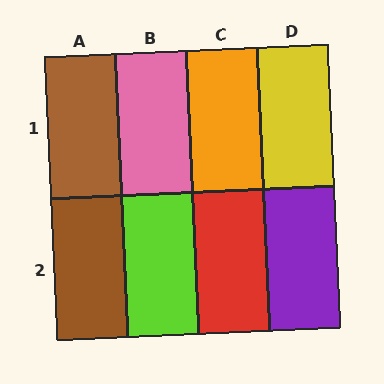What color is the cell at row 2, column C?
Red.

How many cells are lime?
1 cell is lime.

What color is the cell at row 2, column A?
Brown.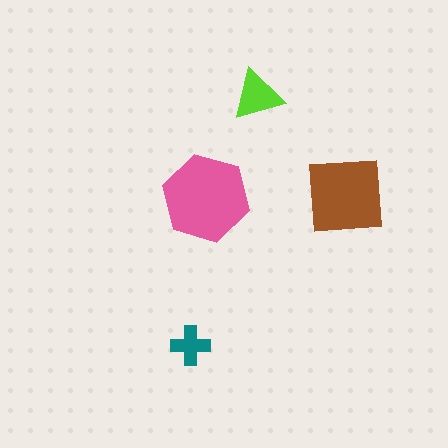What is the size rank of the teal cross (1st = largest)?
4th.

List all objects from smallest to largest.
The teal cross, the lime triangle, the brown square, the pink hexagon.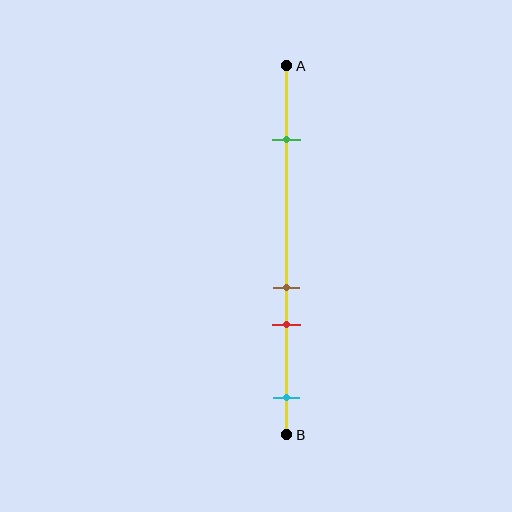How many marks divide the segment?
There are 4 marks dividing the segment.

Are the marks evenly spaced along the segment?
No, the marks are not evenly spaced.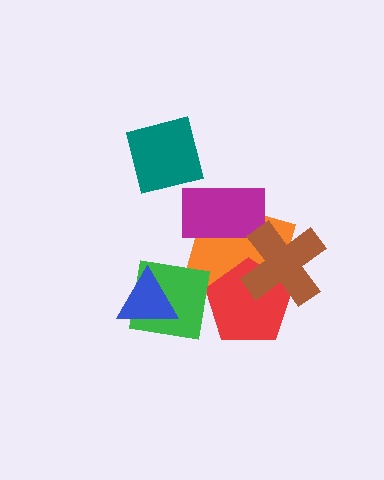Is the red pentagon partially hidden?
Yes, it is partially covered by another shape.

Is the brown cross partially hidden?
No, no other shape covers it.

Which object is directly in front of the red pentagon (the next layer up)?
The green square is directly in front of the red pentagon.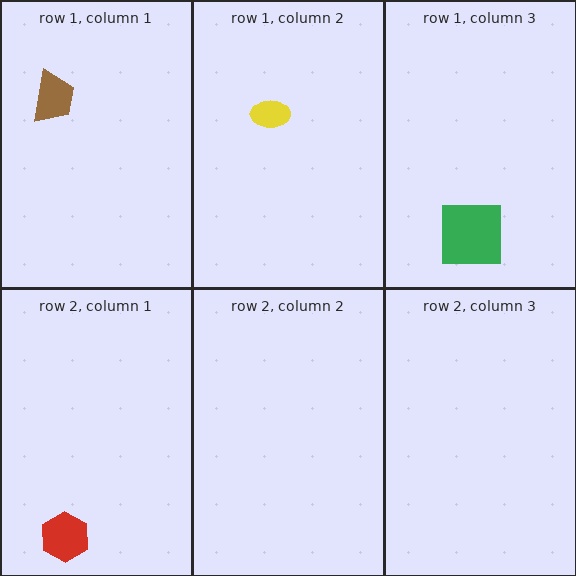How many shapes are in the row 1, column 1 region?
1.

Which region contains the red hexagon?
The row 2, column 1 region.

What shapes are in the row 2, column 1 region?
The red hexagon.